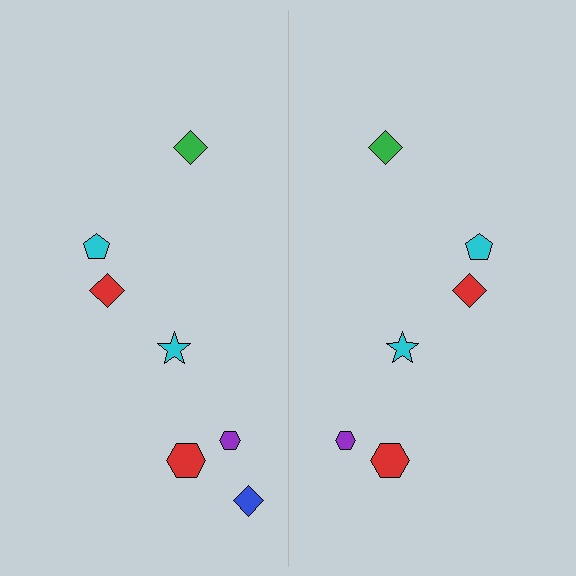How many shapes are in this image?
There are 13 shapes in this image.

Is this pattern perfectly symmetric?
No, the pattern is not perfectly symmetric. A blue diamond is missing from the right side.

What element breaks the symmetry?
A blue diamond is missing from the right side.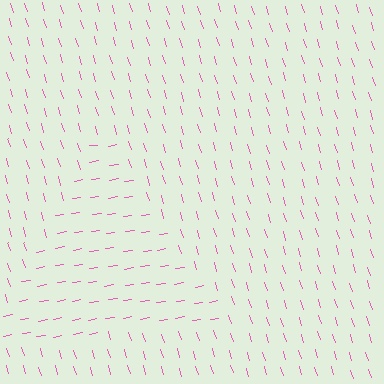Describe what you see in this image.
The image is filled with small pink line segments. A triangle region in the image has lines oriented differently from the surrounding lines, creating a visible texture boundary.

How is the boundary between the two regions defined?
The boundary is defined purely by a change in line orientation (approximately 81 degrees difference). All lines are the same color and thickness.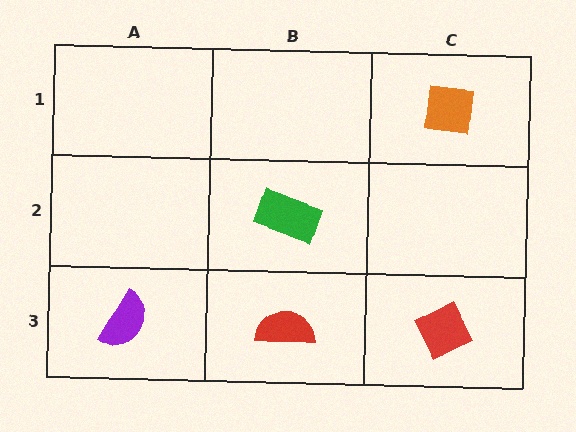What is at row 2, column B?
A green rectangle.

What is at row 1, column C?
An orange square.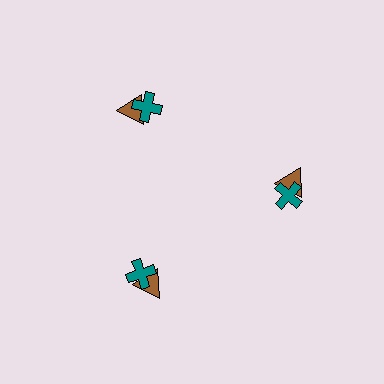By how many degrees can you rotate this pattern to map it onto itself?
The pattern maps onto itself every 120 degrees of rotation.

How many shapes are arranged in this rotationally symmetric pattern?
There are 6 shapes, arranged in 3 groups of 2.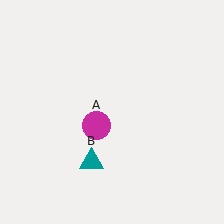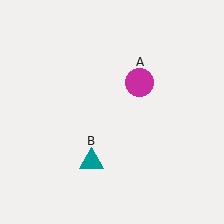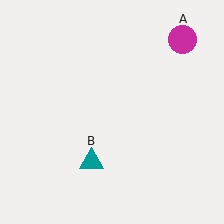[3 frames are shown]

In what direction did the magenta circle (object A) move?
The magenta circle (object A) moved up and to the right.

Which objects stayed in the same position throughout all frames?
Teal triangle (object B) remained stationary.